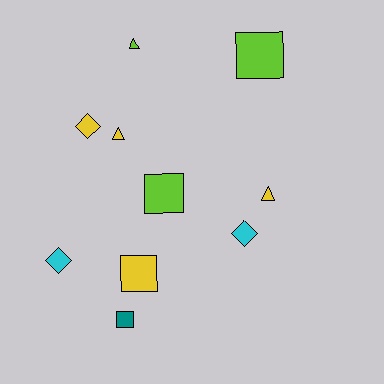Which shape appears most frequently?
Square, with 4 objects.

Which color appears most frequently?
Yellow, with 4 objects.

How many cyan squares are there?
There are no cyan squares.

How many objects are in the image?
There are 10 objects.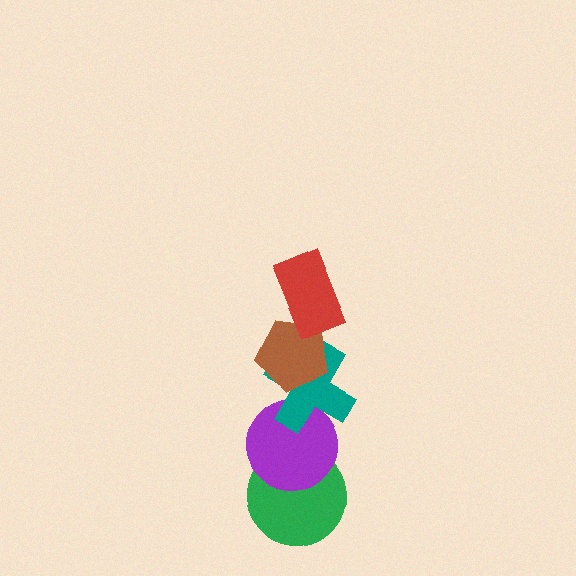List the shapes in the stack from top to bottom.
From top to bottom: the red rectangle, the brown pentagon, the teal cross, the purple circle, the green circle.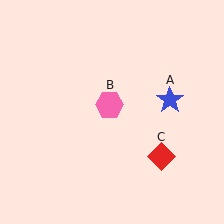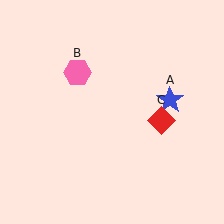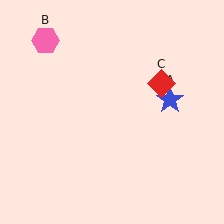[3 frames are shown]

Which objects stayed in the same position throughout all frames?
Blue star (object A) remained stationary.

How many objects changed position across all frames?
2 objects changed position: pink hexagon (object B), red diamond (object C).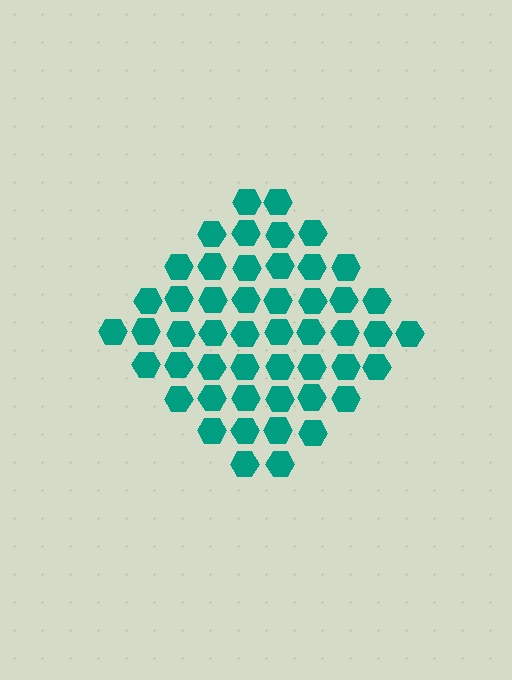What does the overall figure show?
The overall figure shows a diamond.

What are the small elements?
The small elements are hexagons.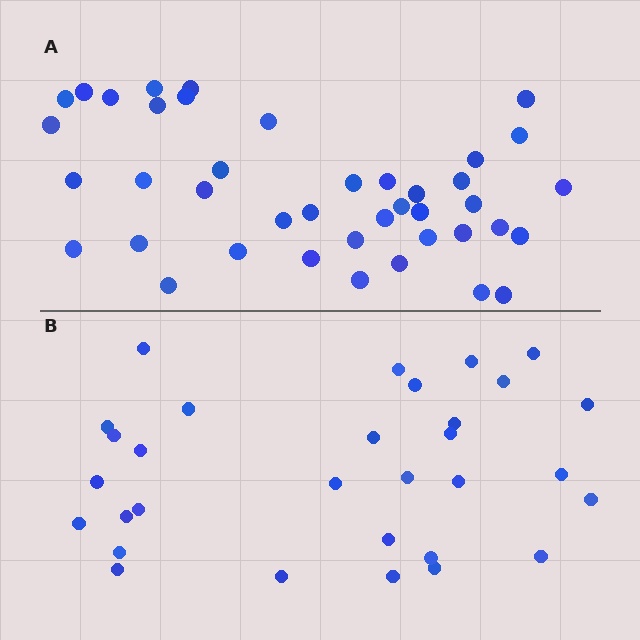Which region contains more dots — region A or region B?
Region A (the top region) has more dots.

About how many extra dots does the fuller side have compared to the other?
Region A has roughly 10 or so more dots than region B.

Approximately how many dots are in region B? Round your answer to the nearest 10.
About 30 dots. (The exact count is 31, which rounds to 30.)